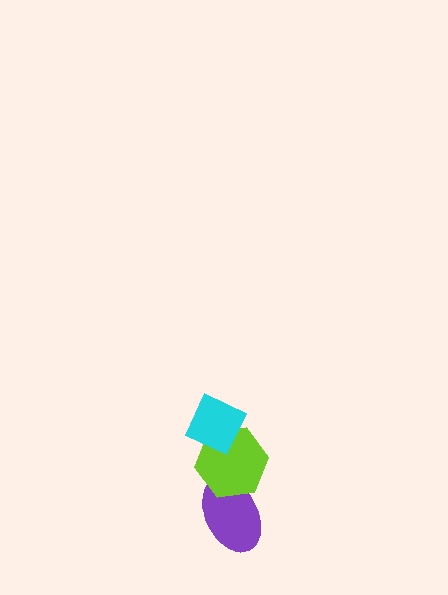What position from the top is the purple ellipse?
The purple ellipse is 3rd from the top.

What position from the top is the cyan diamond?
The cyan diamond is 1st from the top.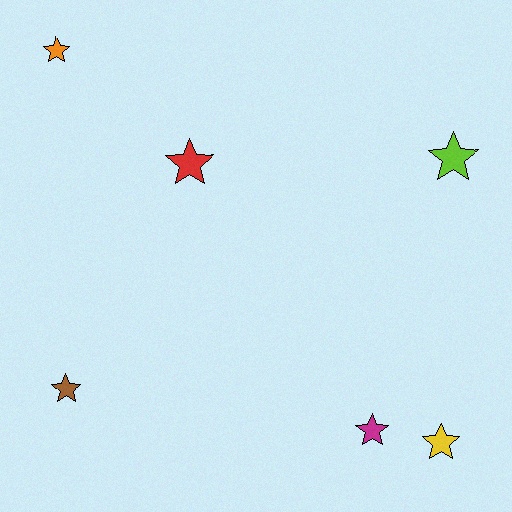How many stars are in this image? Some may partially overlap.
There are 6 stars.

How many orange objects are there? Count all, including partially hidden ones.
There is 1 orange object.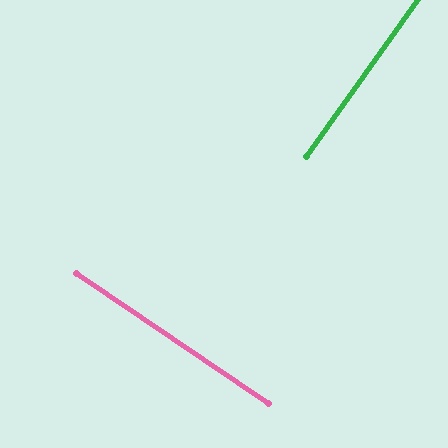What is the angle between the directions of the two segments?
Approximately 89 degrees.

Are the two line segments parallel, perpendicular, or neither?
Perpendicular — they meet at approximately 89°.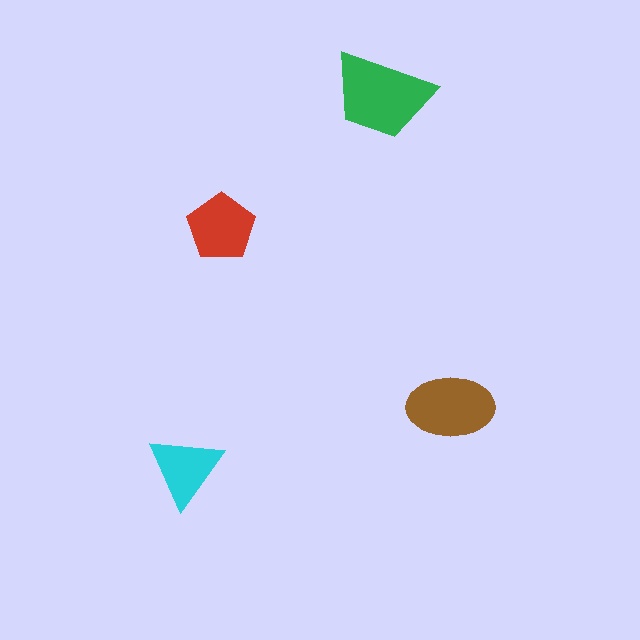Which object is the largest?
The green trapezoid.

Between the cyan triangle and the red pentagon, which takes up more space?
The red pentagon.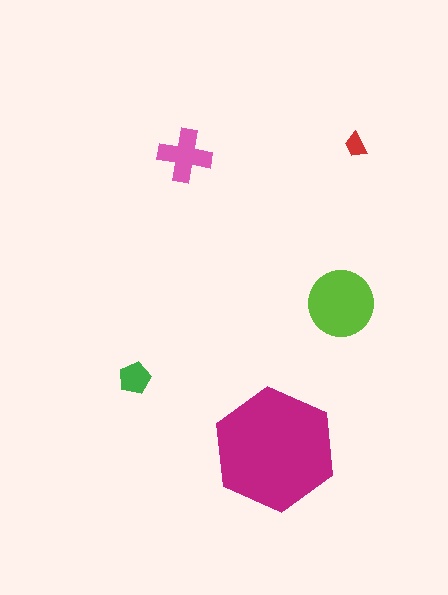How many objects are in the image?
There are 5 objects in the image.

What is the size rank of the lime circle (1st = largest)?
2nd.